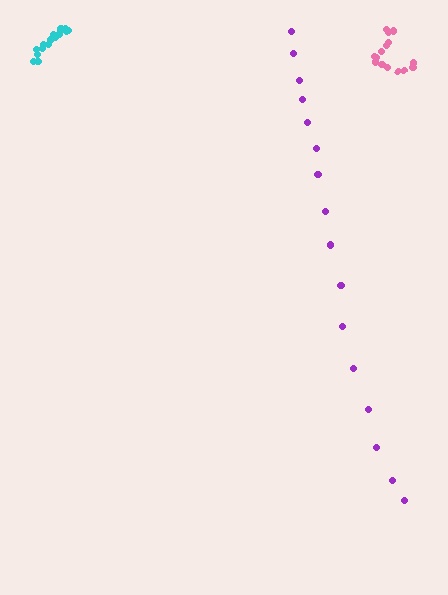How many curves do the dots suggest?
There are 3 distinct paths.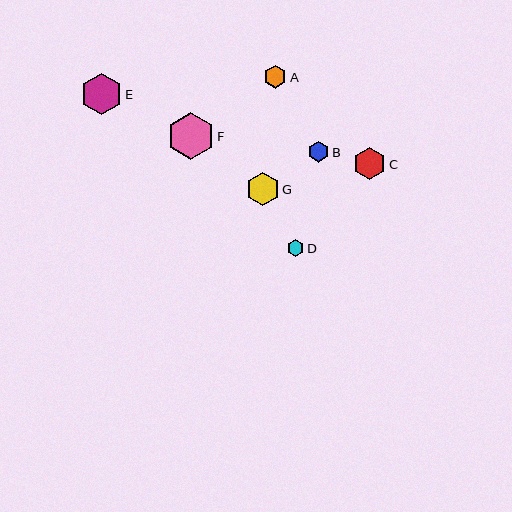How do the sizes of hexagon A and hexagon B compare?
Hexagon A and hexagon B are approximately the same size.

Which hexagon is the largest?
Hexagon F is the largest with a size of approximately 48 pixels.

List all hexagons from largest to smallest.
From largest to smallest: F, E, G, C, A, B, D.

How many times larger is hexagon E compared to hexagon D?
Hexagon E is approximately 2.4 times the size of hexagon D.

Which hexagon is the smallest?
Hexagon D is the smallest with a size of approximately 17 pixels.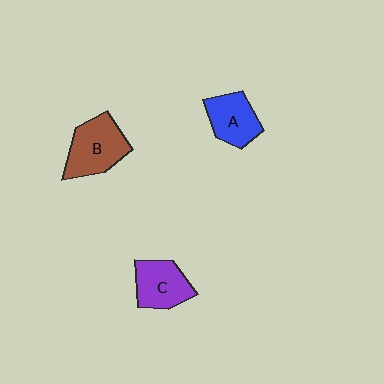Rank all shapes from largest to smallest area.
From largest to smallest: B (brown), C (purple), A (blue).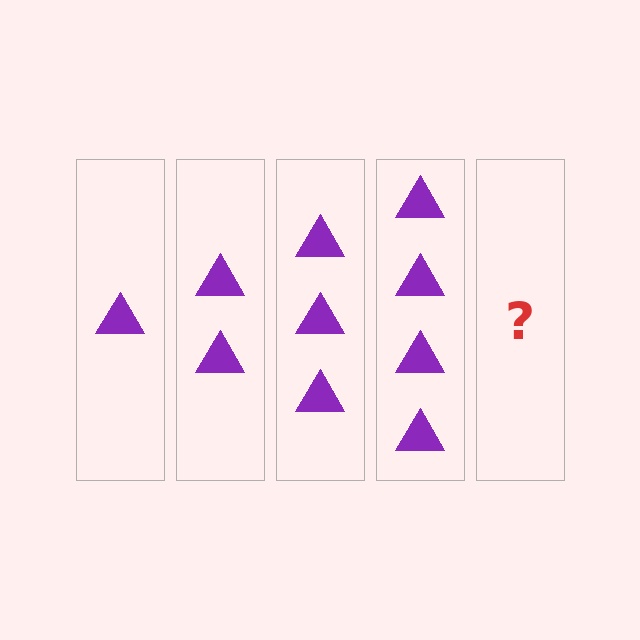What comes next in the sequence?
The next element should be 5 triangles.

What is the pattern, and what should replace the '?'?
The pattern is that each step adds one more triangle. The '?' should be 5 triangles.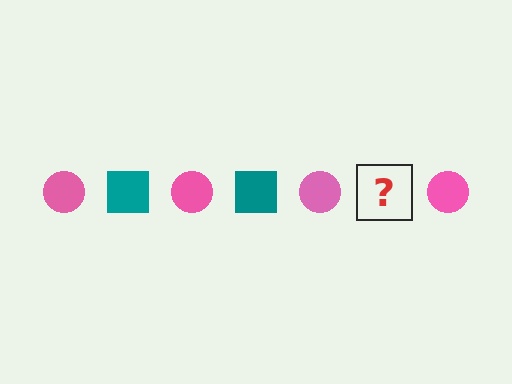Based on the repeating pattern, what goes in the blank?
The blank should be a teal square.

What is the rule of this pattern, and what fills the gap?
The rule is that the pattern alternates between pink circle and teal square. The gap should be filled with a teal square.